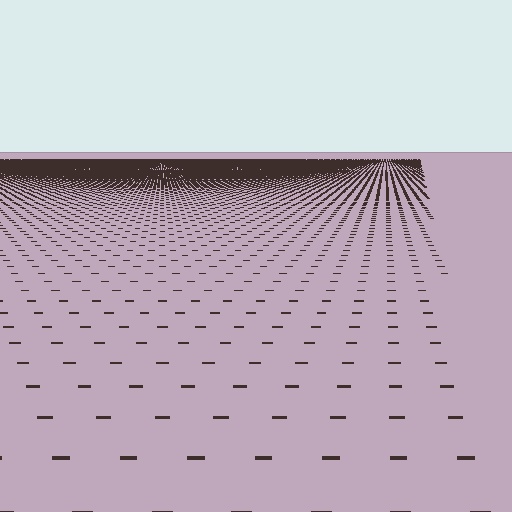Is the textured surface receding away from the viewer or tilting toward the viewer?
The surface is receding away from the viewer. Texture elements get smaller and denser toward the top.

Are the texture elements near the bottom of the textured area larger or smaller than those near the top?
Larger. Near the bottom, elements are closer to the viewer and appear at a bigger on-screen size.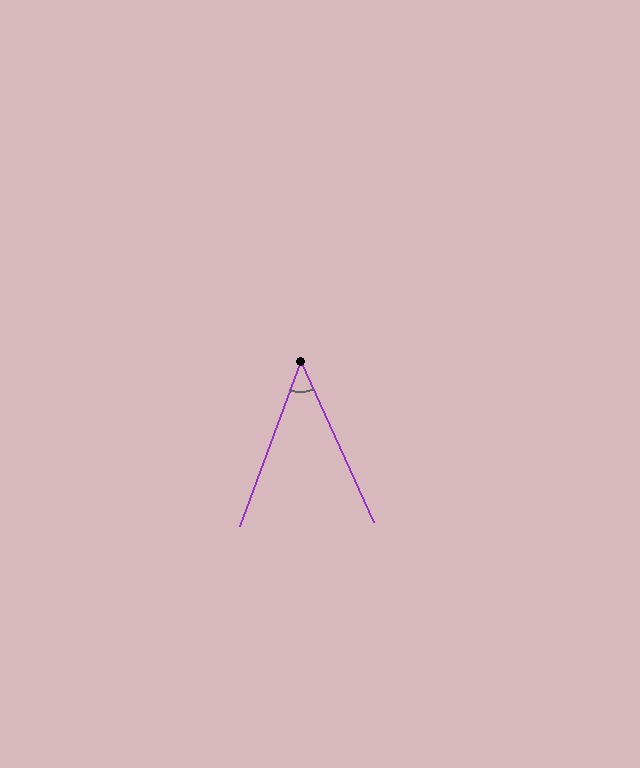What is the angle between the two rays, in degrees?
Approximately 45 degrees.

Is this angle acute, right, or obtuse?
It is acute.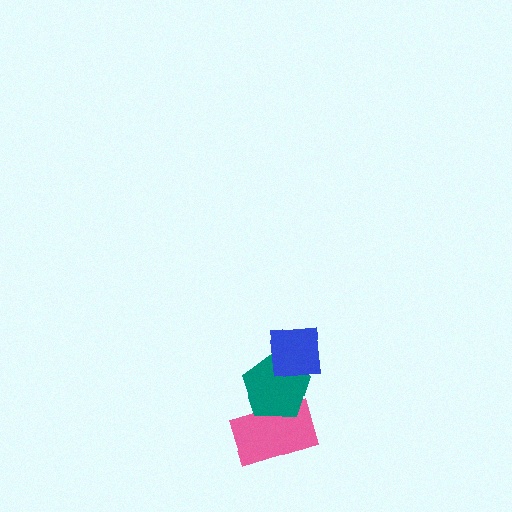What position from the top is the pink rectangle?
The pink rectangle is 3rd from the top.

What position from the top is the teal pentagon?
The teal pentagon is 2nd from the top.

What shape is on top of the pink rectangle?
The teal pentagon is on top of the pink rectangle.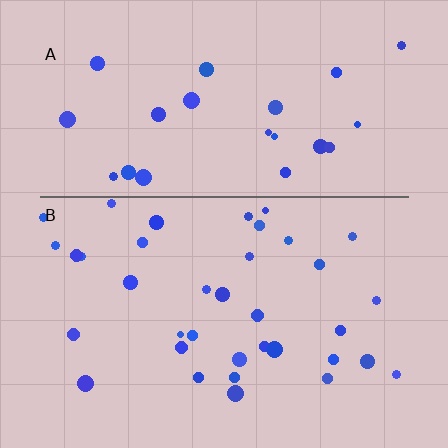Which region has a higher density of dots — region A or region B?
B (the bottom).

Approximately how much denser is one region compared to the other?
Approximately 1.5× — region B over region A.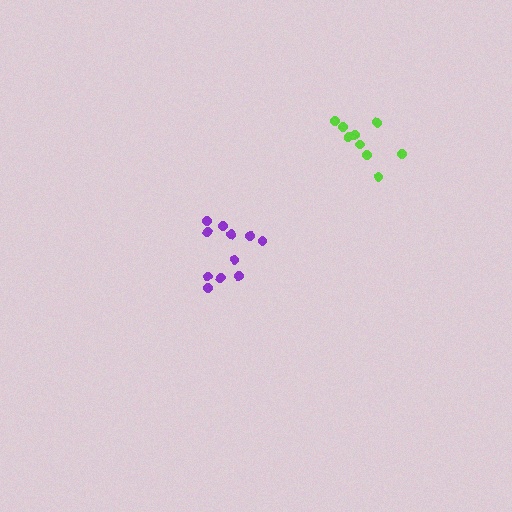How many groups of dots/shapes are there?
There are 2 groups.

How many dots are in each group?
Group 1: 11 dots, Group 2: 9 dots (20 total).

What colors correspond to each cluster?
The clusters are colored: purple, lime.